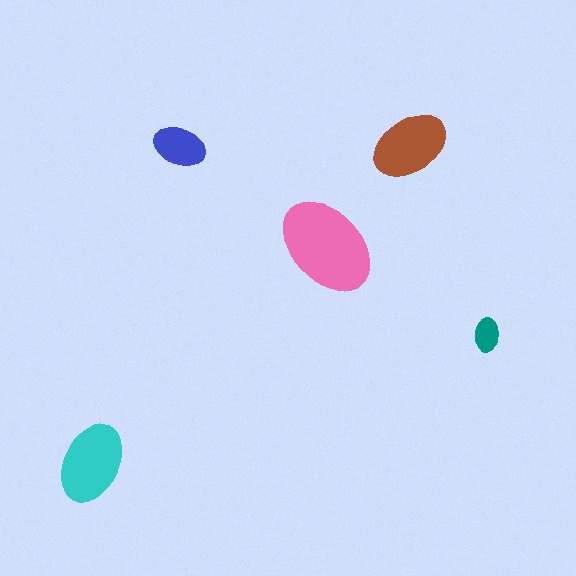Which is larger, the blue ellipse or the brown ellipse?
The brown one.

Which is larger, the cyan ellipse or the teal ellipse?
The cyan one.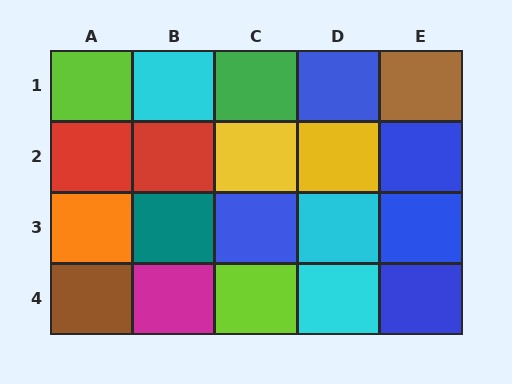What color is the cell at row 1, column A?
Lime.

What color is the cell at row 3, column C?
Blue.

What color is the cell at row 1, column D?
Blue.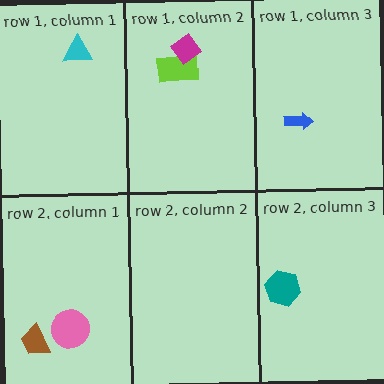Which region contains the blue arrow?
The row 1, column 3 region.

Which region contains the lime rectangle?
The row 1, column 2 region.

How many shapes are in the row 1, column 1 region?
1.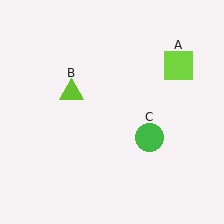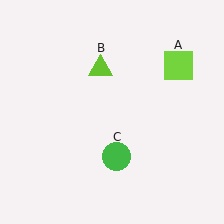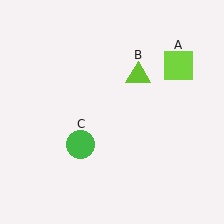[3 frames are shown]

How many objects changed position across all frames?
2 objects changed position: lime triangle (object B), green circle (object C).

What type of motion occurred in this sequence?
The lime triangle (object B), green circle (object C) rotated clockwise around the center of the scene.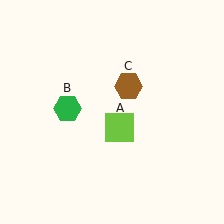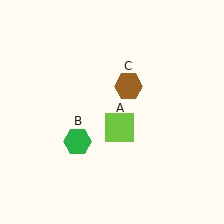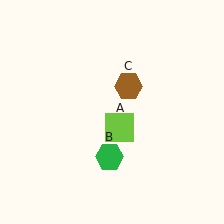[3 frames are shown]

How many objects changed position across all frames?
1 object changed position: green hexagon (object B).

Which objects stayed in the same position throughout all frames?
Lime square (object A) and brown hexagon (object C) remained stationary.